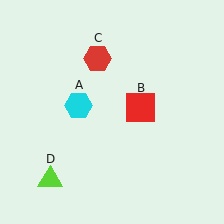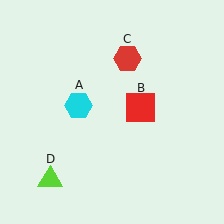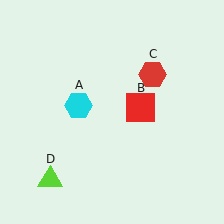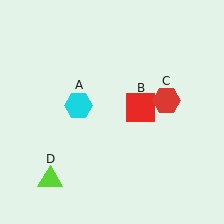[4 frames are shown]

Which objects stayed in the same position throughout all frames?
Cyan hexagon (object A) and red square (object B) and lime triangle (object D) remained stationary.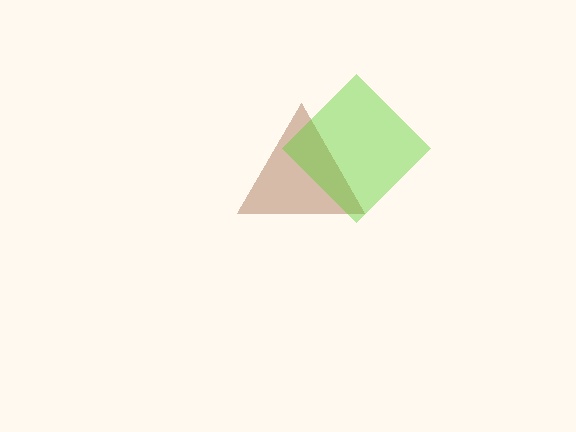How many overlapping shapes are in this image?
There are 2 overlapping shapes in the image.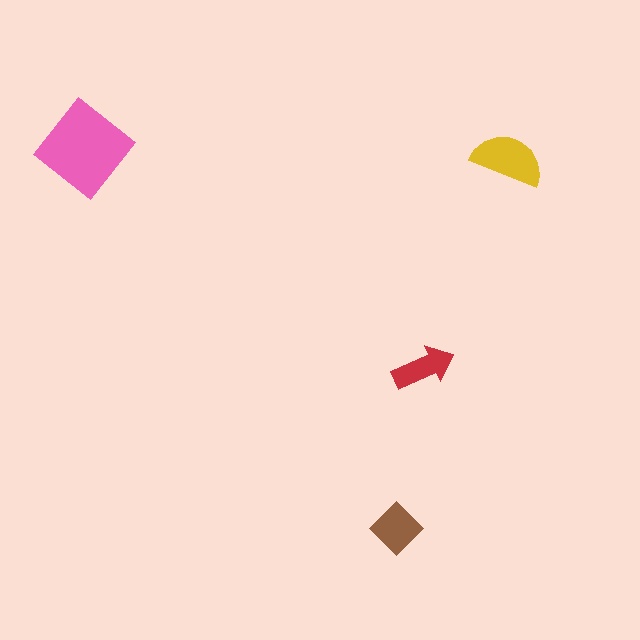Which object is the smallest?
The red arrow.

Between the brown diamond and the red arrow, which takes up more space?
The brown diamond.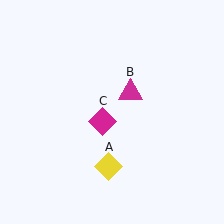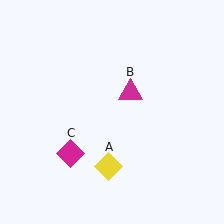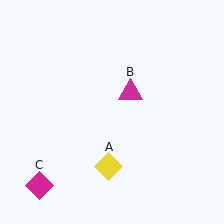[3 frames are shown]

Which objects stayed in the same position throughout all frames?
Yellow diamond (object A) and magenta triangle (object B) remained stationary.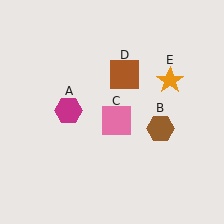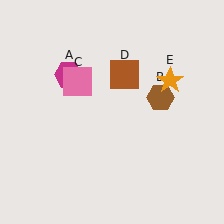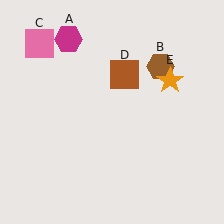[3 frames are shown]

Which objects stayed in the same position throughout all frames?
Brown square (object D) and orange star (object E) remained stationary.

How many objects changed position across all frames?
3 objects changed position: magenta hexagon (object A), brown hexagon (object B), pink square (object C).